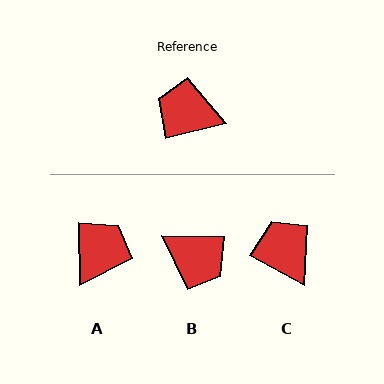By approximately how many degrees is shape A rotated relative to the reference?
Approximately 103 degrees clockwise.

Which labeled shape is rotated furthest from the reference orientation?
B, about 166 degrees away.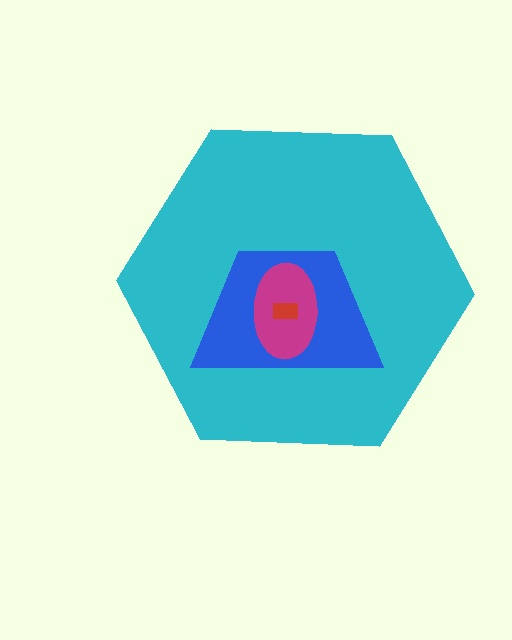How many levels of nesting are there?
4.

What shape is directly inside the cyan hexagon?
The blue trapezoid.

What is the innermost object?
The red rectangle.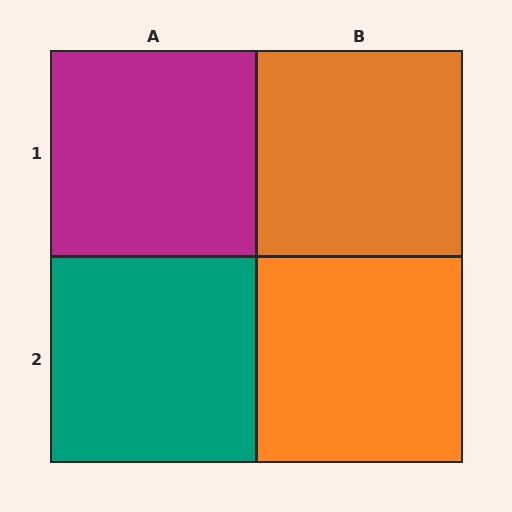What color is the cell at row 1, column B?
Orange.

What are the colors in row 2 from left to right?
Teal, orange.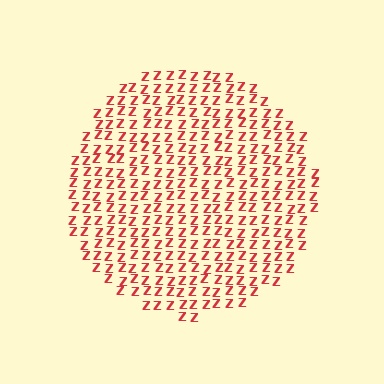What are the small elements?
The small elements are letter Z's.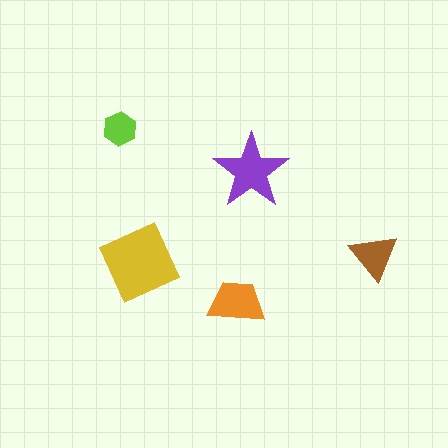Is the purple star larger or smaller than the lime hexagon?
Larger.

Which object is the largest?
The yellow square.